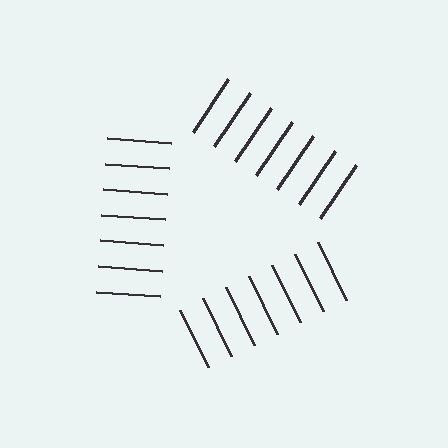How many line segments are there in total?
21 — 7 along each of the 3 edges.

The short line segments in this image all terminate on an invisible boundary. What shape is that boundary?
An illusory triangle — the line segments terminate on its edges but no continuous stroke is drawn.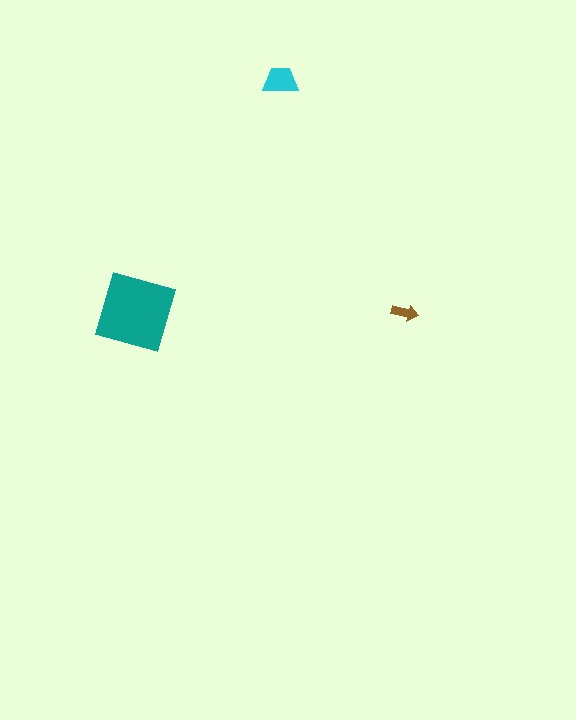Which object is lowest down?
The brown arrow is bottommost.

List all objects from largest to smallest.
The teal diamond, the cyan trapezoid, the brown arrow.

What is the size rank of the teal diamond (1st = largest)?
1st.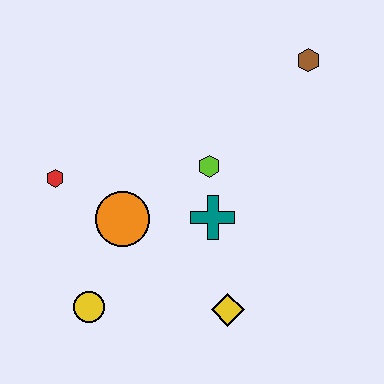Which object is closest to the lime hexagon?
The teal cross is closest to the lime hexagon.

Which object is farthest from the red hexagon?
The brown hexagon is farthest from the red hexagon.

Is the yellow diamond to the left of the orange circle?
No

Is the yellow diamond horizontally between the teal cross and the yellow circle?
No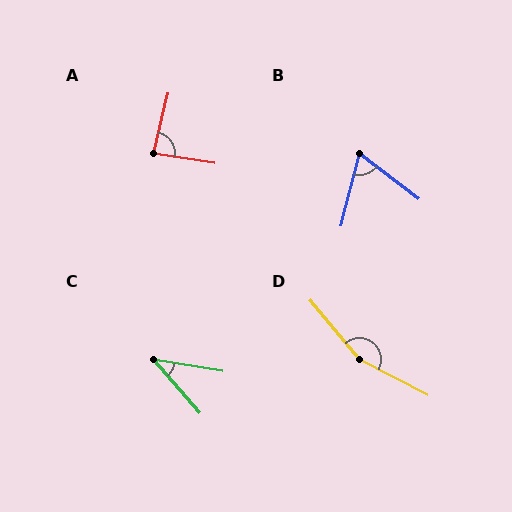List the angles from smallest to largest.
C (39°), B (68°), A (85°), D (157°).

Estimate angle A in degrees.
Approximately 85 degrees.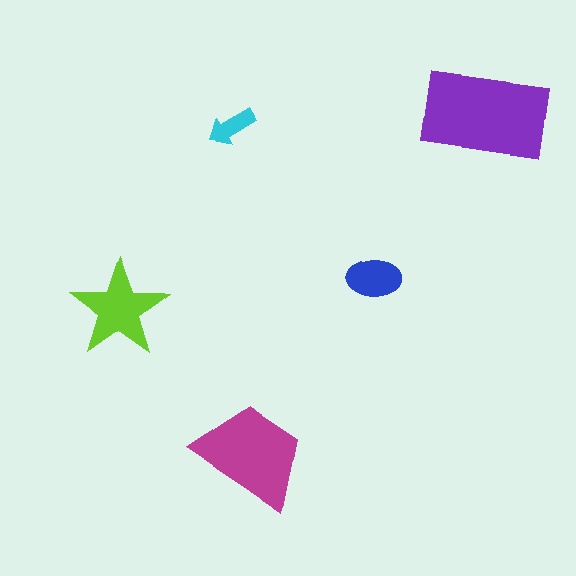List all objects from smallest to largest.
The cyan arrow, the blue ellipse, the lime star, the magenta trapezoid, the purple rectangle.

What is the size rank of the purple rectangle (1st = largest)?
1st.